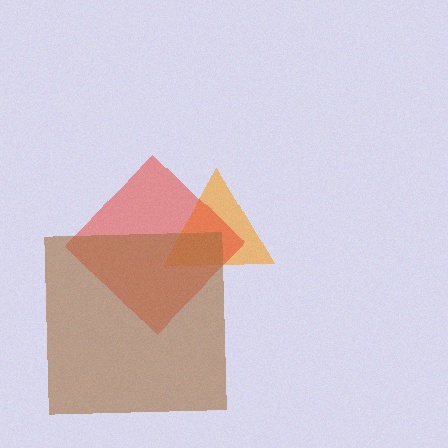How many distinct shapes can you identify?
There are 3 distinct shapes: an orange triangle, a red diamond, a brown square.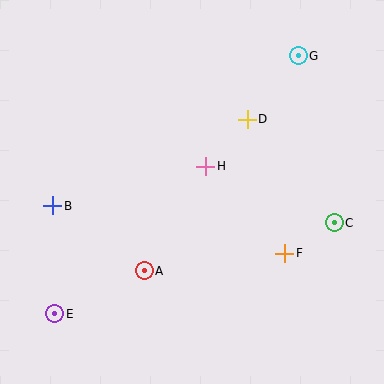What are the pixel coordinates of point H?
Point H is at (206, 166).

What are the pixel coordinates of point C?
Point C is at (334, 223).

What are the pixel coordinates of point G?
Point G is at (298, 56).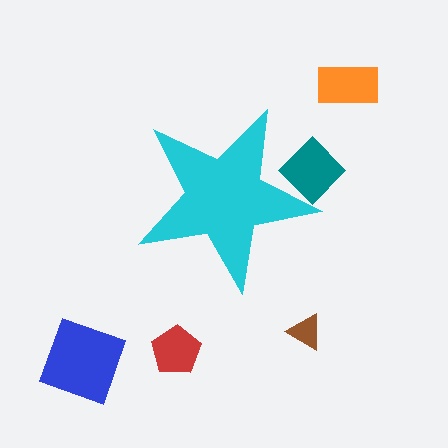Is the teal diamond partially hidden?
Yes, the teal diamond is partially hidden behind the cyan star.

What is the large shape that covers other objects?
A cyan star.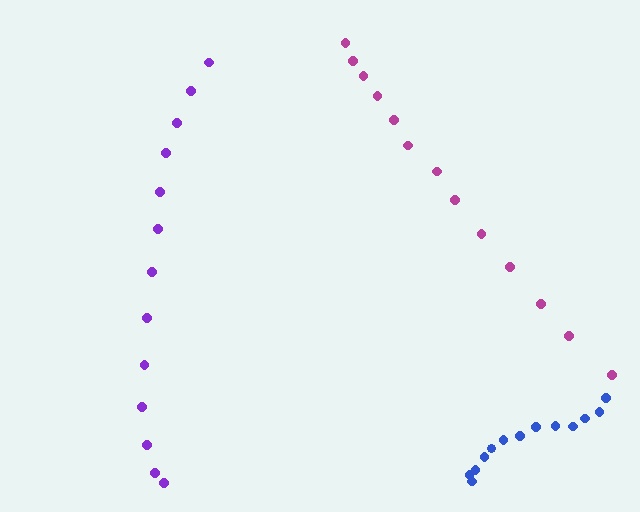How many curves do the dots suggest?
There are 3 distinct paths.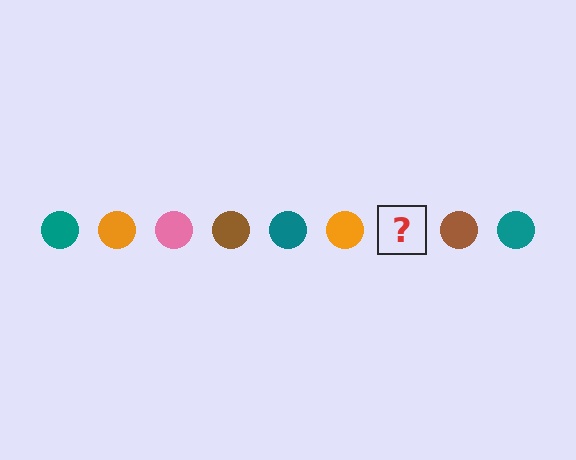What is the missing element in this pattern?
The missing element is a pink circle.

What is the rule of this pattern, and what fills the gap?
The rule is that the pattern cycles through teal, orange, pink, brown circles. The gap should be filled with a pink circle.